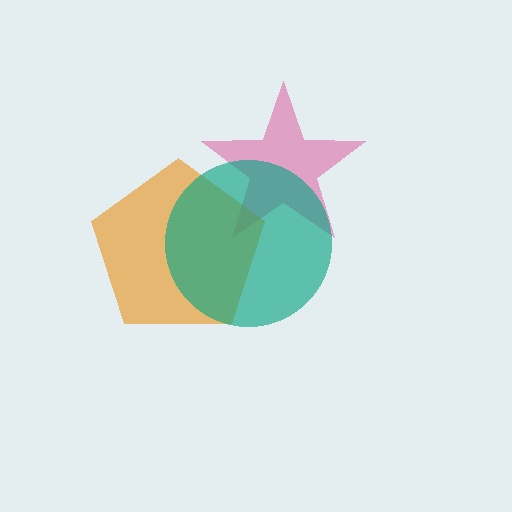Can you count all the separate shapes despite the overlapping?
Yes, there are 3 separate shapes.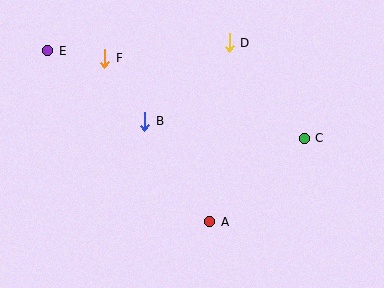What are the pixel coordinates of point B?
Point B is at (145, 121).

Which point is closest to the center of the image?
Point B at (145, 121) is closest to the center.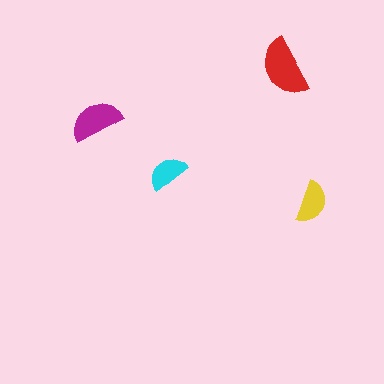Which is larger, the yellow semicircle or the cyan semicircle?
The yellow one.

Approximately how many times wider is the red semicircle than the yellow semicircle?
About 1.5 times wider.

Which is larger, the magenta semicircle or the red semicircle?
The red one.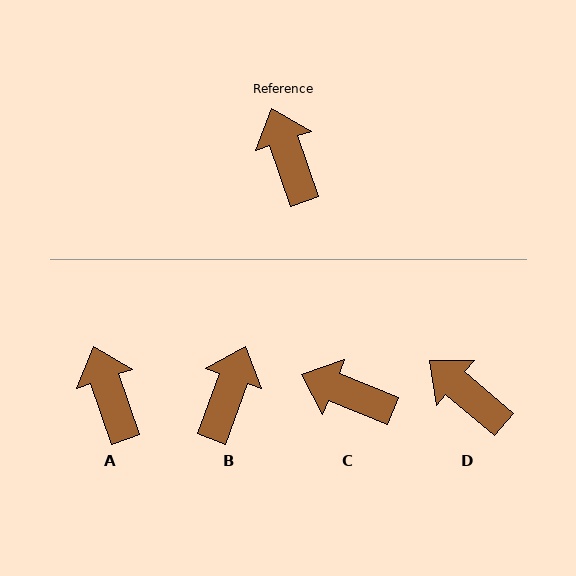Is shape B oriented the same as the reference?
No, it is off by about 39 degrees.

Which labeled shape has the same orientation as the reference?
A.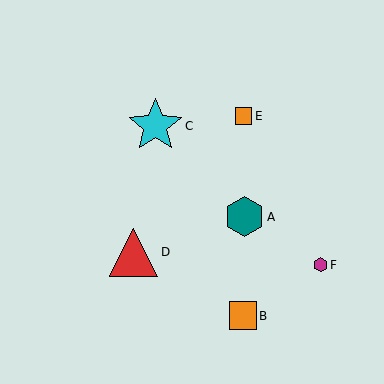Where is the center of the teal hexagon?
The center of the teal hexagon is at (244, 217).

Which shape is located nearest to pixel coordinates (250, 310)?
The orange square (labeled B) at (243, 316) is nearest to that location.